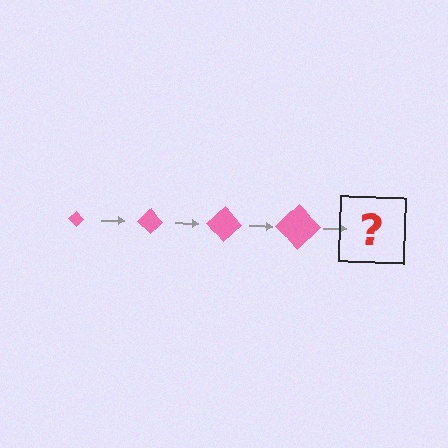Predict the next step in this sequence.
The next step is a pink diamond, larger than the previous one.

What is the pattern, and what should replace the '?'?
The pattern is that the diamond gets progressively larger each step. The '?' should be a pink diamond, larger than the previous one.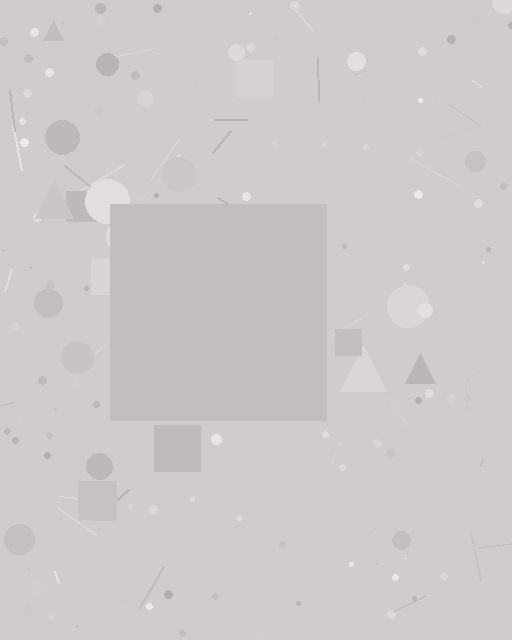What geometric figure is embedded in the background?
A square is embedded in the background.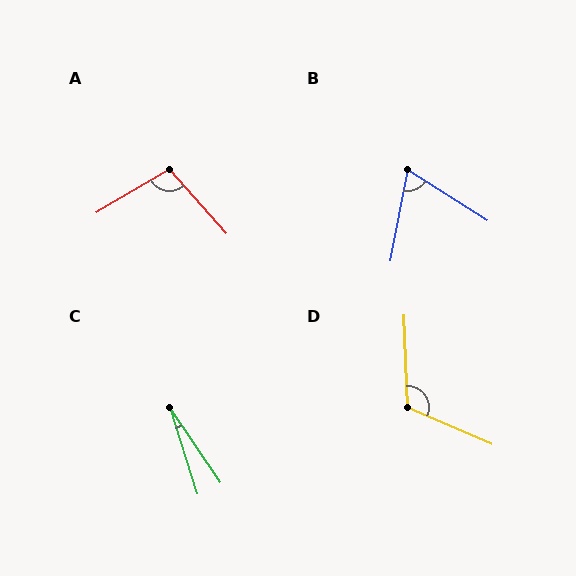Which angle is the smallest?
C, at approximately 17 degrees.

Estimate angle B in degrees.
Approximately 69 degrees.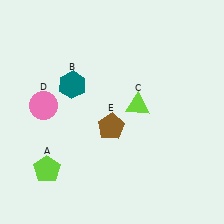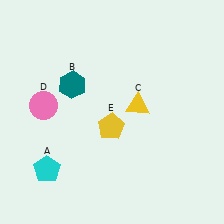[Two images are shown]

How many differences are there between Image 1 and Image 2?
There are 3 differences between the two images.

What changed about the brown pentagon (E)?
In Image 1, E is brown. In Image 2, it changed to yellow.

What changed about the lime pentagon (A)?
In Image 1, A is lime. In Image 2, it changed to cyan.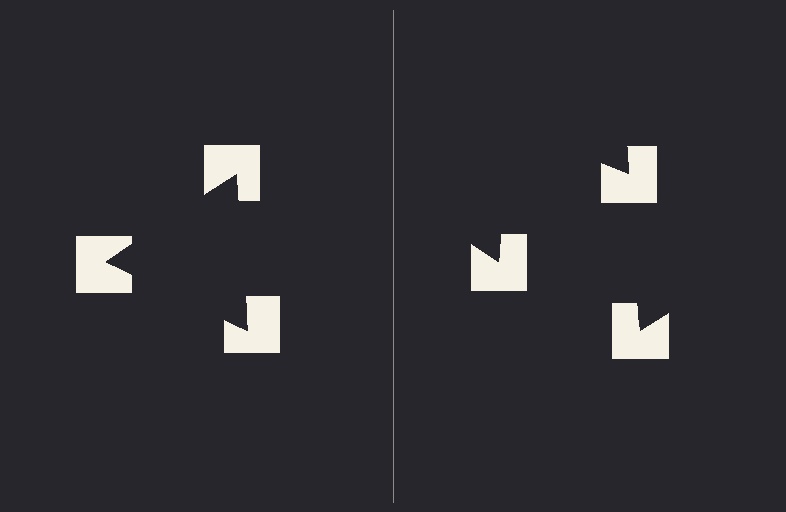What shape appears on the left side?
An illusory triangle.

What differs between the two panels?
The notched squares are positioned identically on both sides; only the wedge orientations differ. On the left they align to a triangle; on the right they are misaligned.